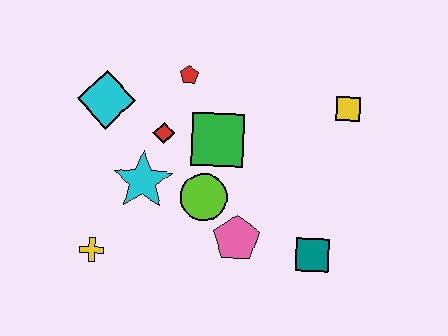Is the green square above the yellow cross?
Yes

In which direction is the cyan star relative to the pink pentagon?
The cyan star is to the left of the pink pentagon.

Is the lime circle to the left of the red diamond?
No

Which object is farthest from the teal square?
The cyan diamond is farthest from the teal square.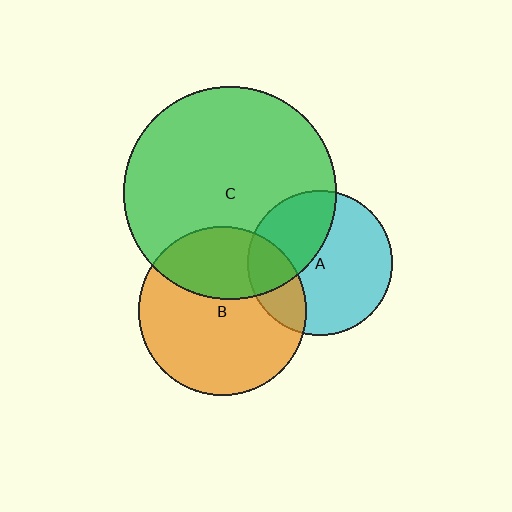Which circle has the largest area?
Circle C (green).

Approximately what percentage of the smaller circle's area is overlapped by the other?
Approximately 25%.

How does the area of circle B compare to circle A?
Approximately 1.4 times.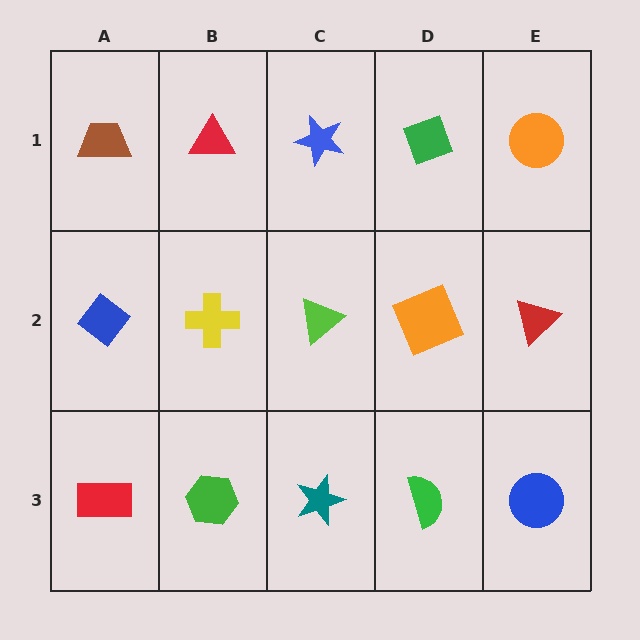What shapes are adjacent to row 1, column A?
A blue diamond (row 2, column A), a red triangle (row 1, column B).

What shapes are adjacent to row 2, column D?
A green diamond (row 1, column D), a green semicircle (row 3, column D), a lime triangle (row 2, column C), a red triangle (row 2, column E).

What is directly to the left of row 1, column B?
A brown trapezoid.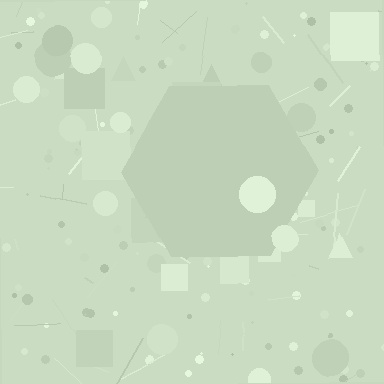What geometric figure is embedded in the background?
A hexagon is embedded in the background.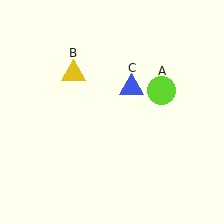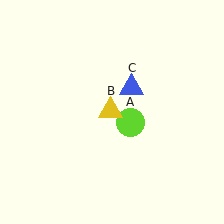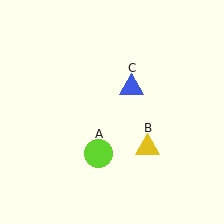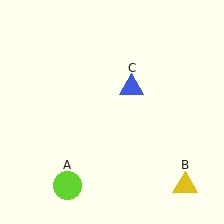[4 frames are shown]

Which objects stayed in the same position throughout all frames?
Blue triangle (object C) remained stationary.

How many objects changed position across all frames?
2 objects changed position: lime circle (object A), yellow triangle (object B).